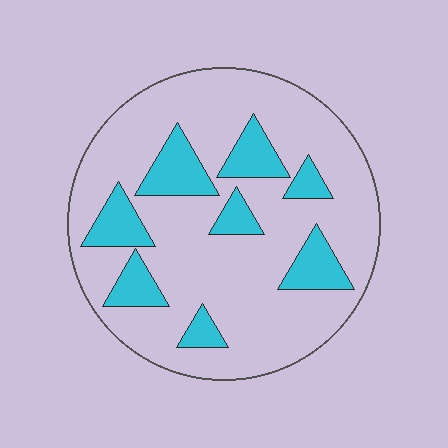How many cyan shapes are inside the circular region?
8.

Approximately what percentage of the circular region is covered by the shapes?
Approximately 20%.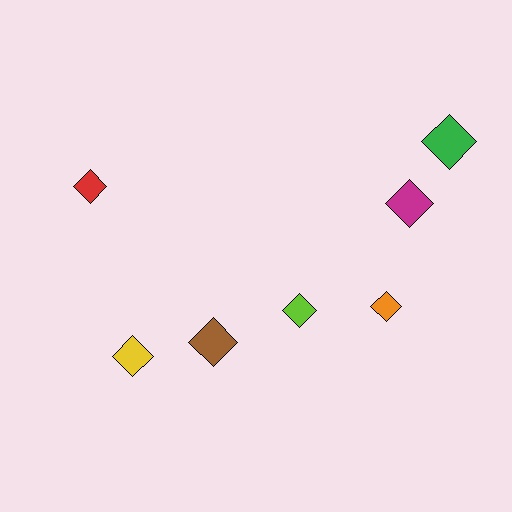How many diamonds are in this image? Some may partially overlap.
There are 7 diamonds.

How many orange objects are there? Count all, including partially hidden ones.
There is 1 orange object.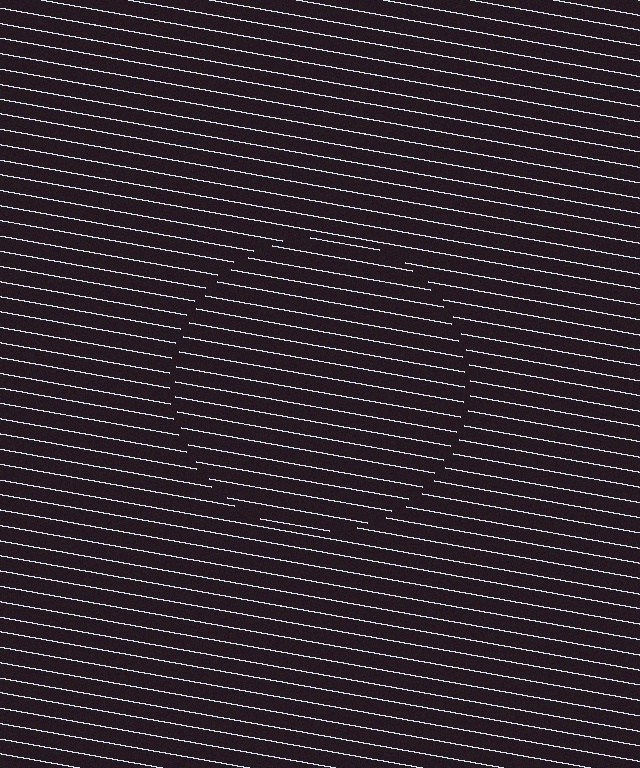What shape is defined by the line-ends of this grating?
An illusory circle. The interior of the shape contains the same grating, shifted by half a period — the contour is defined by the phase discontinuity where line-ends from the inner and outer gratings abut.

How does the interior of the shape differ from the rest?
The interior of the shape contains the same grating, shifted by half a period — the contour is defined by the phase discontinuity where line-ends from the inner and outer gratings abut.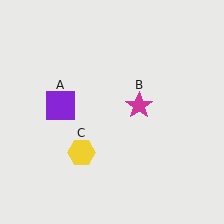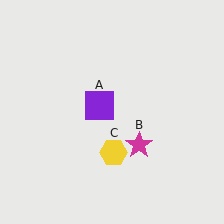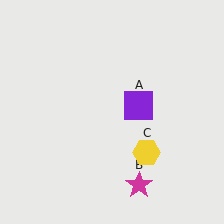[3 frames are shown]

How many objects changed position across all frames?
3 objects changed position: purple square (object A), magenta star (object B), yellow hexagon (object C).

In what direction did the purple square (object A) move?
The purple square (object A) moved right.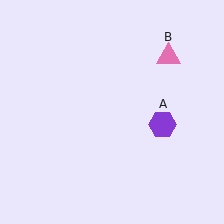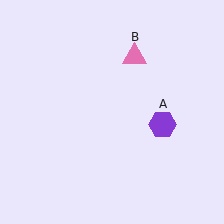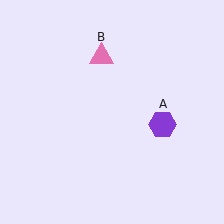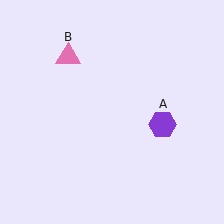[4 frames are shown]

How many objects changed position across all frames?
1 object changed position: pink triangle (object B).